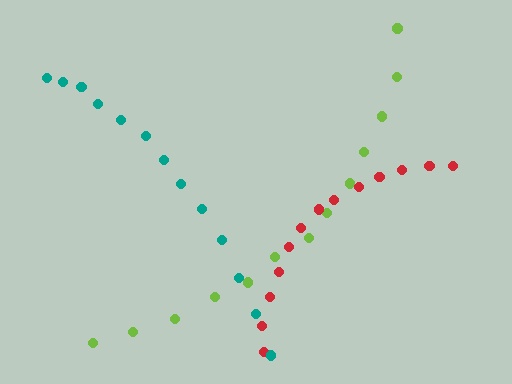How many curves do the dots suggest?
There are 3 distinct paths.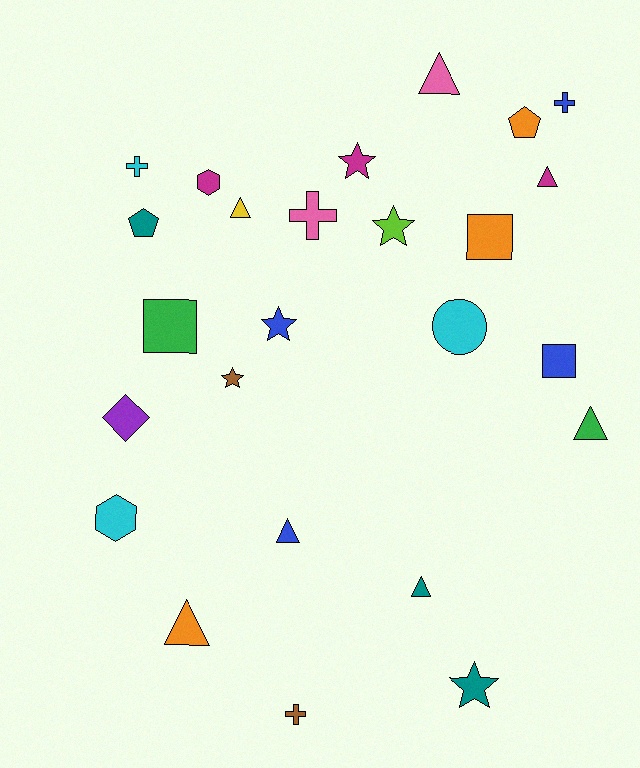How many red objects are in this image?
There are no red objects.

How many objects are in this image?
There are 25 objects.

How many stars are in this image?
There are 5 stars.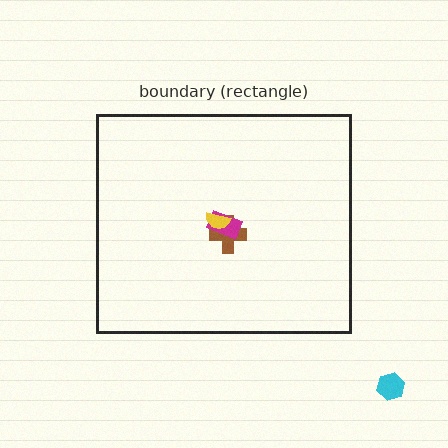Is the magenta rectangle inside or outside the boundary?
Inside.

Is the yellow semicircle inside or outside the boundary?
Inside.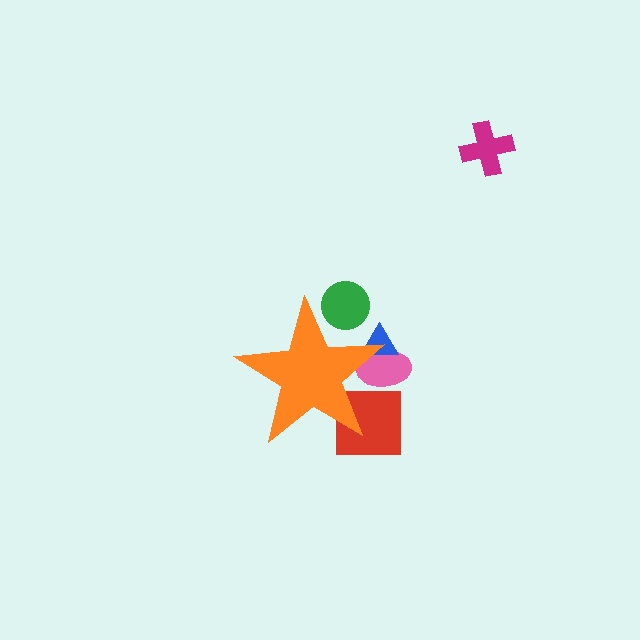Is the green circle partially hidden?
Yes, the green circle is partially hidden behind the orange star.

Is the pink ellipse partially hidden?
Yes, the pink ellipse is partially hidden behind the orange star.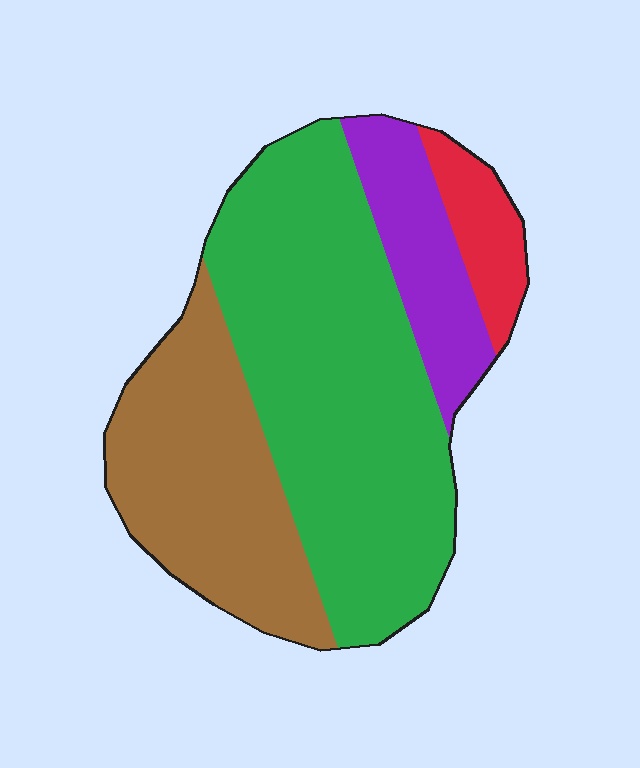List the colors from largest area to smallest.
From largest to smallest: green, brown, purple, red.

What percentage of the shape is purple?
Purple takes up less than a quarter of the shape.